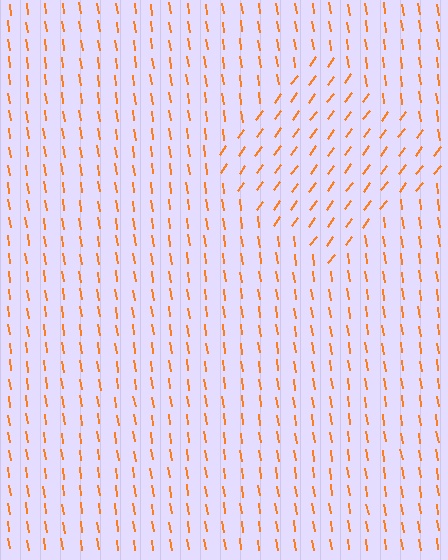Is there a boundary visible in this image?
Yes, there is a texture boundary formed by a change in line orientation.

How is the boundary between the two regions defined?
The boundary is defined purely by a change in line orientation (approximately 45 degrees difference). All lines are the same color and thickness.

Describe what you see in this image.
The image is filled with small orange line segments. A diamond region in the image has lines oriented differently from the surrounding lines, creating a visible texture boundary.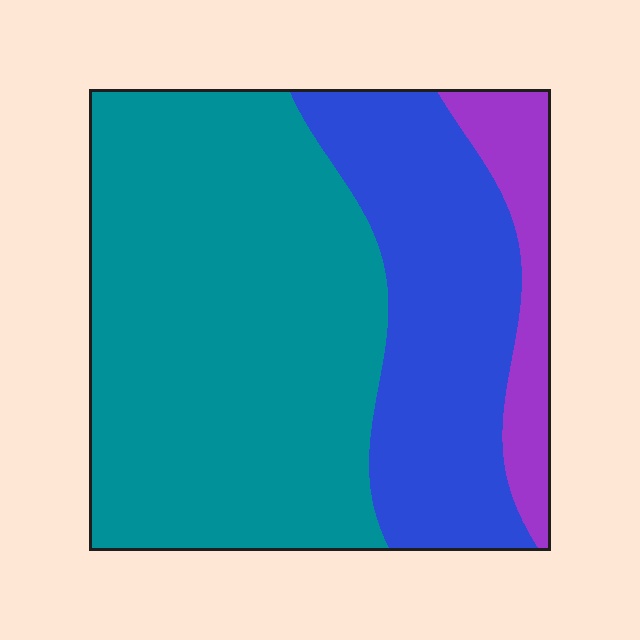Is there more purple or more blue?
Blue.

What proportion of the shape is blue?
Blue takes up about one third (1/3) of the shape.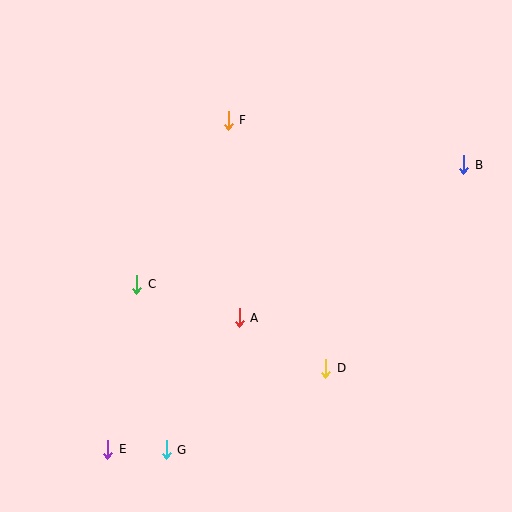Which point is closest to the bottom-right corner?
Point D is closest to the bottom-right corner.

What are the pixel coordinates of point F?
Point F is at (228, 120).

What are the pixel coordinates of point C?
Point C is at (137, 284).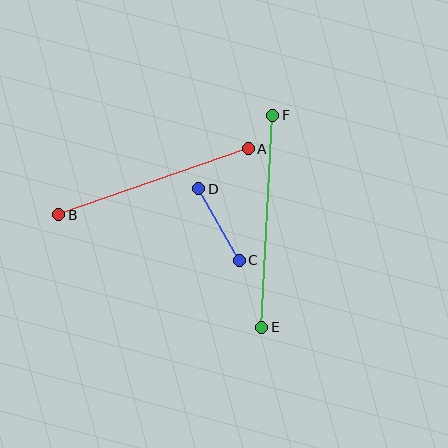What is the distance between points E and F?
The distance is approximately 212 pixels.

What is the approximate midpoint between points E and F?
The midpoint is at approximately (267, 221) pixels.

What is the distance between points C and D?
The distance is approximately 82 pixels.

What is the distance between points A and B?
The distance is approximately 201 pixels.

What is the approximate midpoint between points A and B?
The midpoint is at approximately (154, 182) pixels.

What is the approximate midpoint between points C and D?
The midpoint is at approximately (219, 224) pixels.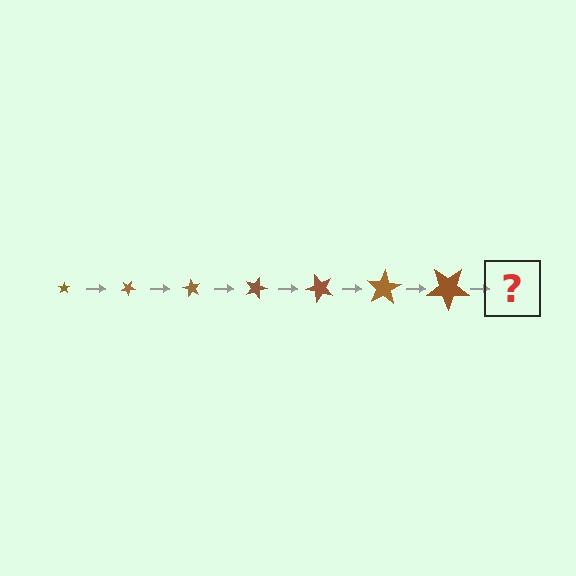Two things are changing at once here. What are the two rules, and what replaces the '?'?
The two rules are that the star grows larger each step and it rotates 30 degrees each step. The '?' should be a star, larger than the previous one and rotated 210 degrees from the start.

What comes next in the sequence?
The next element should be a star, larger than the previous one and rotated 210 degrees from the start.